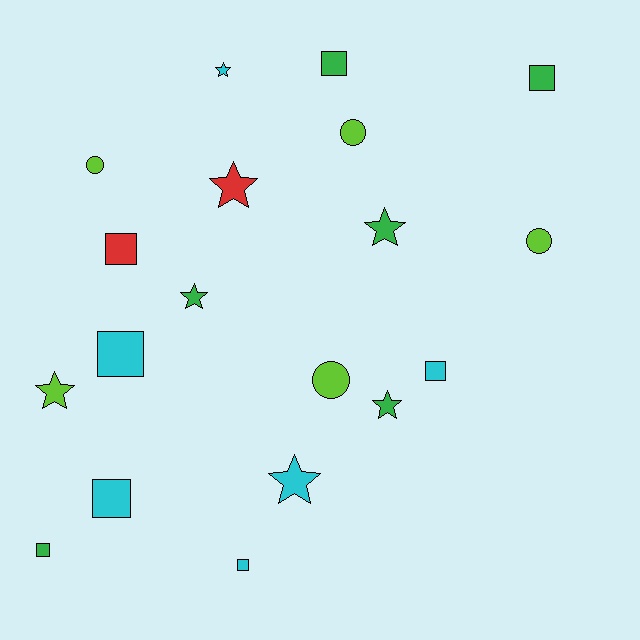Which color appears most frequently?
Cyan, with 6 objects.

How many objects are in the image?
There are 19 objects.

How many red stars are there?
There is 1 red star.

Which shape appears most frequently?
Square, with 8 objects.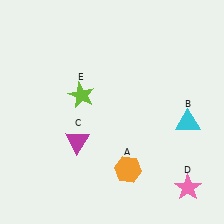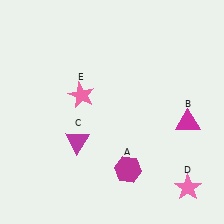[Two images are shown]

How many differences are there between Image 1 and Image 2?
There are 3 differences between the two images.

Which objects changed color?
A changed from orange to magenta. B changed from cyan to magenta. E changed from lime to pink.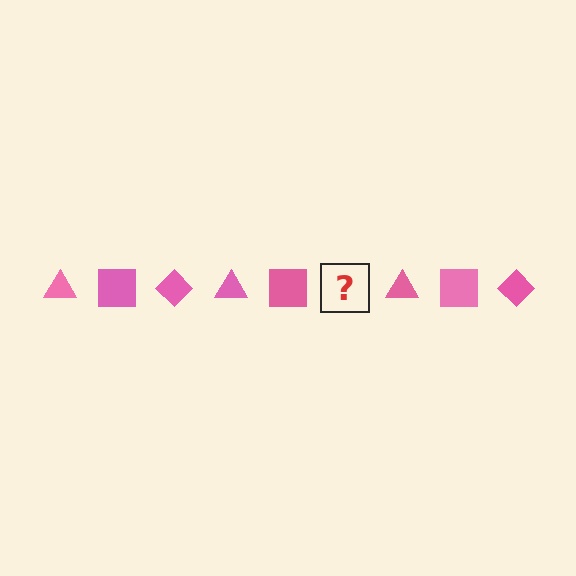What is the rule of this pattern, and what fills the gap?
The rule is that the pattern cycles through triangle, square, diamond shapes in pink. The gap should be filled with a pink diamond.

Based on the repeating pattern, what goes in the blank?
The blank should be a pink diamond.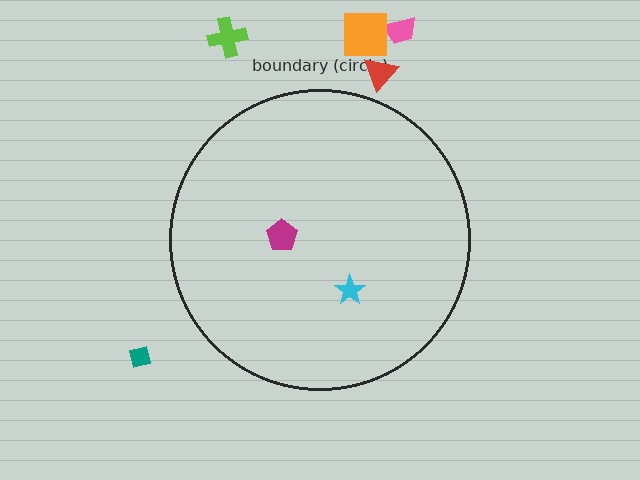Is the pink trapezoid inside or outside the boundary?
Outside.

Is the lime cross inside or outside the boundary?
Outside.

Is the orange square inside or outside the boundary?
Outside.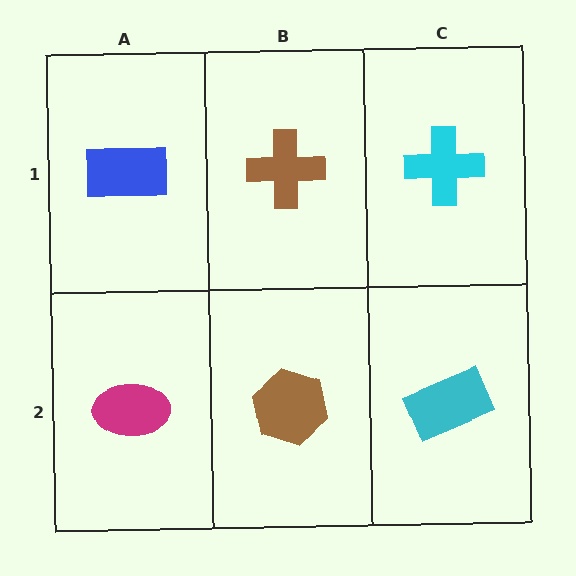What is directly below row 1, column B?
A brown hexagon.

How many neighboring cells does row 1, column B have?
3.